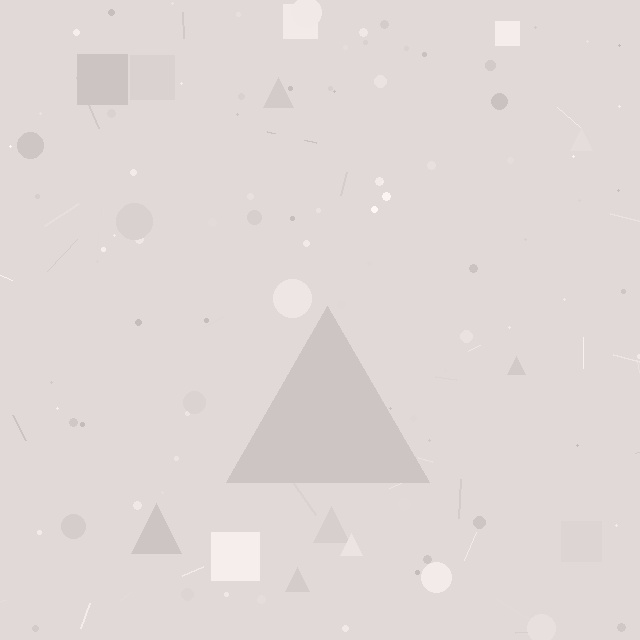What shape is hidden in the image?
A triangle is hidden in the image.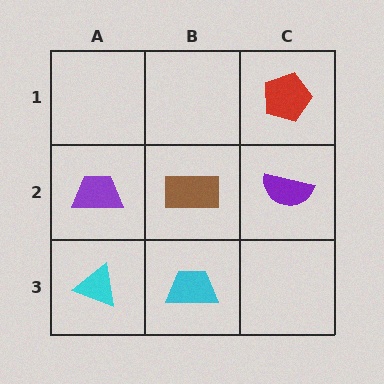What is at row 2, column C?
A purple semicircle.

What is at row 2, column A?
A purple trapezoid.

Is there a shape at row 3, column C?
No, that cell is empty.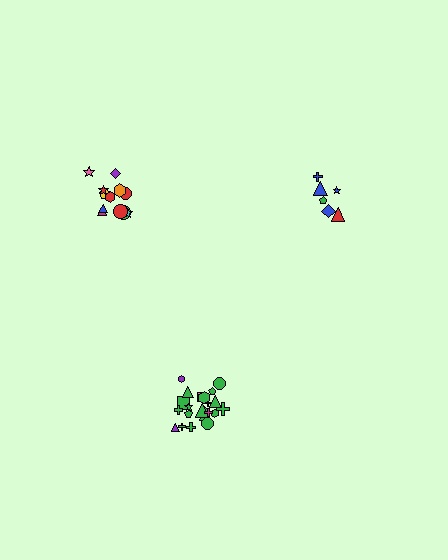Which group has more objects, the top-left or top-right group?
The top-left group.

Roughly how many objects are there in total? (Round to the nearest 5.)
Roughly 40 objects in total.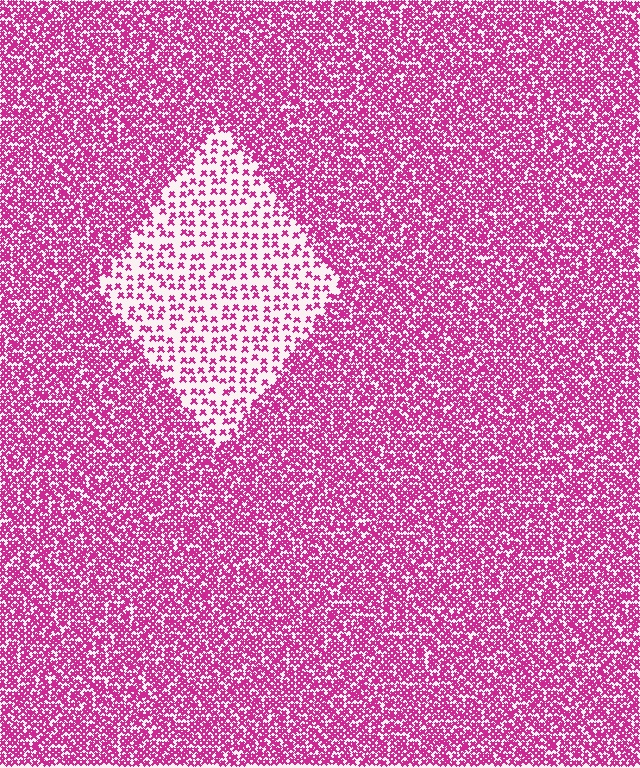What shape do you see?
I see a diamond.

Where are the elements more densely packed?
The elements are more densely packed outside the diamond boundary.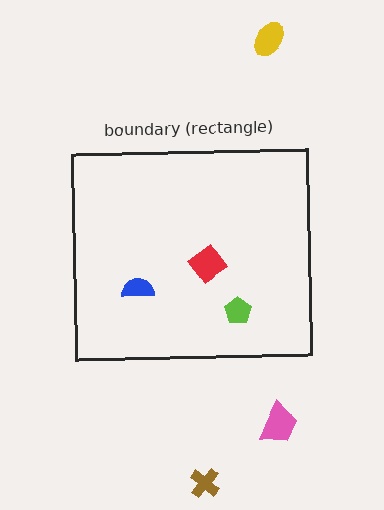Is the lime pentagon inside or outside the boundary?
Inside.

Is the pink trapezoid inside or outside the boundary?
Outside.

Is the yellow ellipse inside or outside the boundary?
Outside.